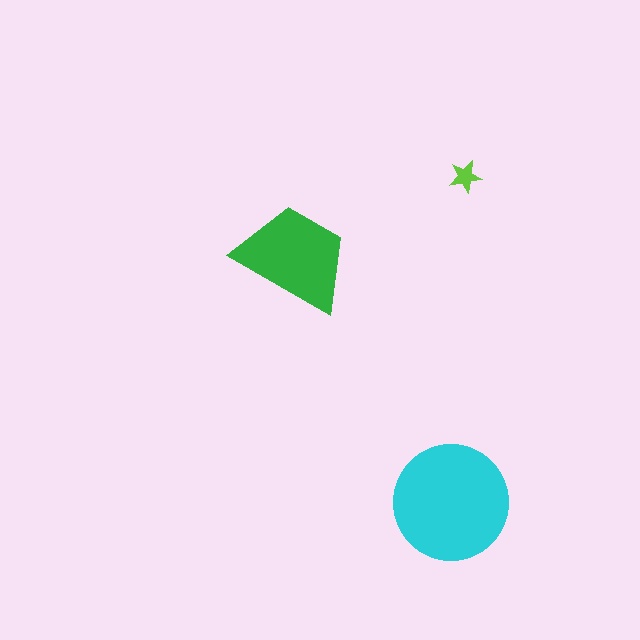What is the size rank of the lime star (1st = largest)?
3rd.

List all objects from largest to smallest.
The cyan circle, the green trapezoid, the lime star.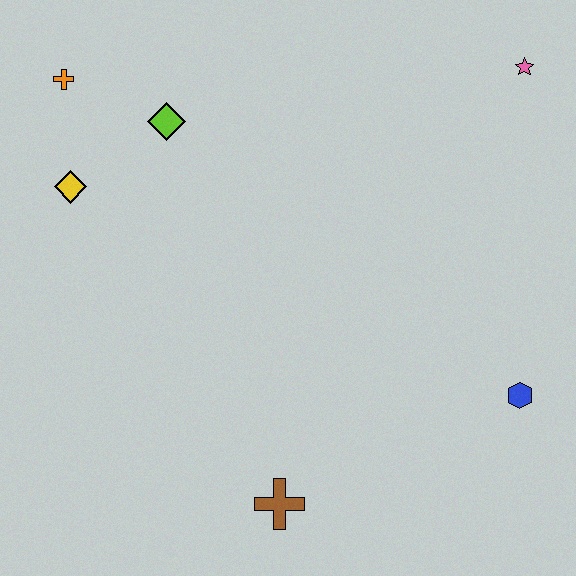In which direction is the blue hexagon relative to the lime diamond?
The blue hexagon is to the right of the lime diamond.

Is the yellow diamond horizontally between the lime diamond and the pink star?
No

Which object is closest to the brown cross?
The blue hexagon is closest to the brown cross.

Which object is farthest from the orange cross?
The blue hexagon is farthest from the orange cross.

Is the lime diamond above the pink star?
No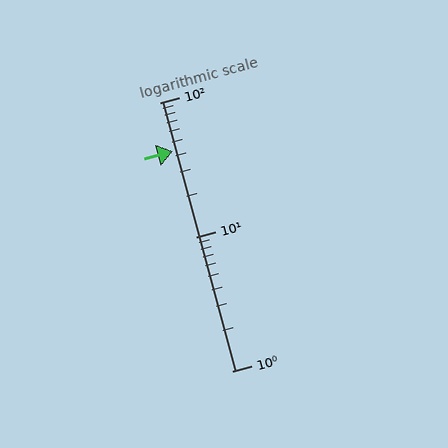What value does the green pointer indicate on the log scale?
The pointer indicates approximately 43.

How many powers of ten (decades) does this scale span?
The scale spans 2 decades, from 1 to 100.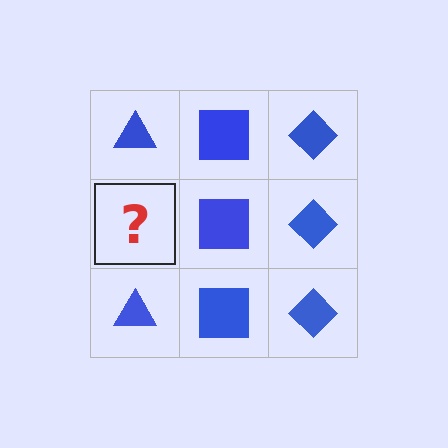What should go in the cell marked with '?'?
The missing cell should contain a blue triangle.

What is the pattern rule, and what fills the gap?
The rule is that each column has a consistent shape. The gap should be filled with a blue triangle.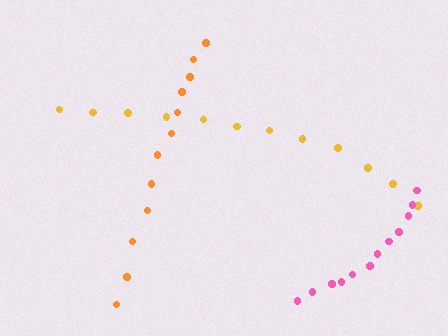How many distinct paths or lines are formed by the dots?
There are 3 distinct paths.